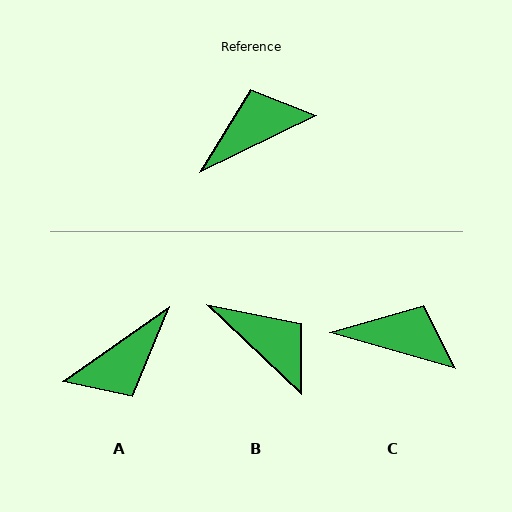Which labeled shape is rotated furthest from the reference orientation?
A, about 171 degrees away.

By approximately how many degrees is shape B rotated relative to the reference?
Approximately 69 degrees clockwise.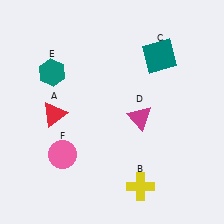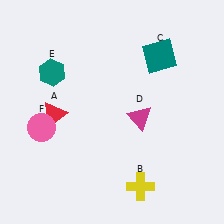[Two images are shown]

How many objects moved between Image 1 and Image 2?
1 object moved between the two images.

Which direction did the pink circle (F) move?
The pink circle (F) moved up.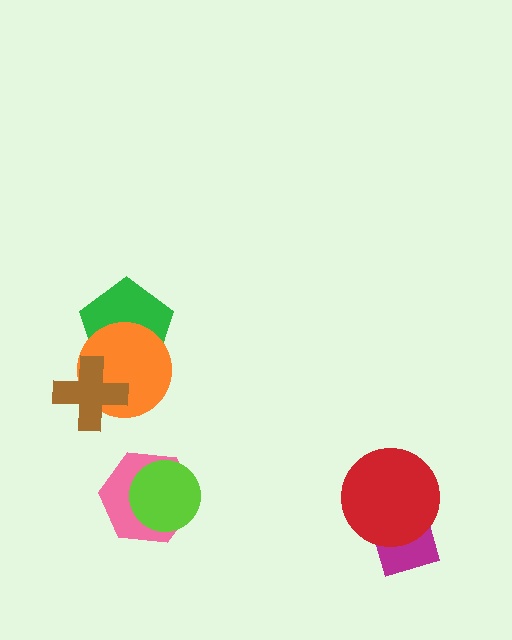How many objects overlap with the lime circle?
1 object overlaps with the lime circle.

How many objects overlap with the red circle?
1 object overlaps with the red circle.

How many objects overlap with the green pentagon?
2 objects overlap with the green pentagon.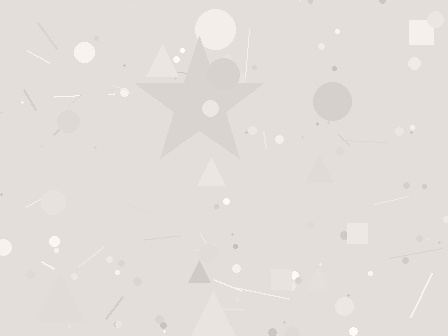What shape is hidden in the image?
A star is hidden in the image.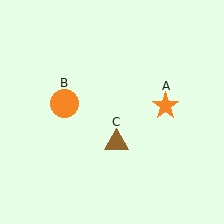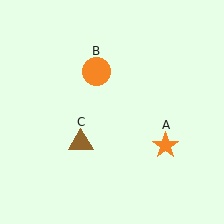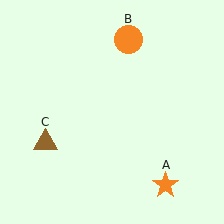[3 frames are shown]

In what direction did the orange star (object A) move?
The orange star (object A) moved down.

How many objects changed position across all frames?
3 objects changed position: orange star (object A), orange circle (object B), brown triangle (object C).